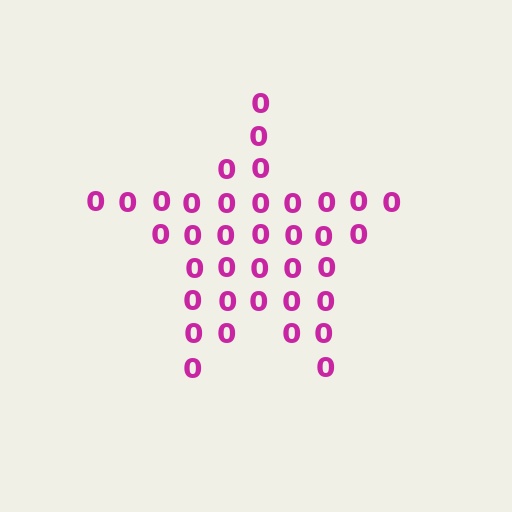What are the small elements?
The small elements are digit 0's.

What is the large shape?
The large shape is a star.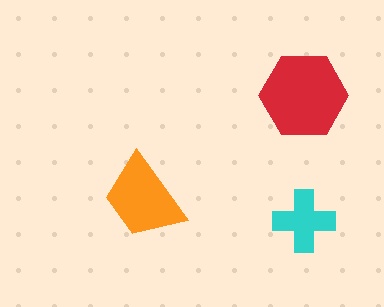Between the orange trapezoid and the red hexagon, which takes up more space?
The red hexagon.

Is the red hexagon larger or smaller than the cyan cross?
Larger.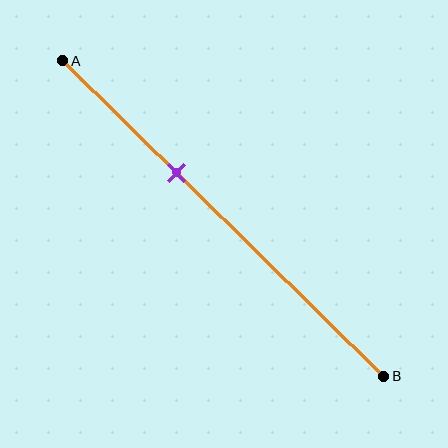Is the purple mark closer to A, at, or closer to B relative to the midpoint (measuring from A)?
The purple mark is closer to point A than the midpoint of segment AB.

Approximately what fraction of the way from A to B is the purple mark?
The purple mark is approximately 35% of the way from A to B.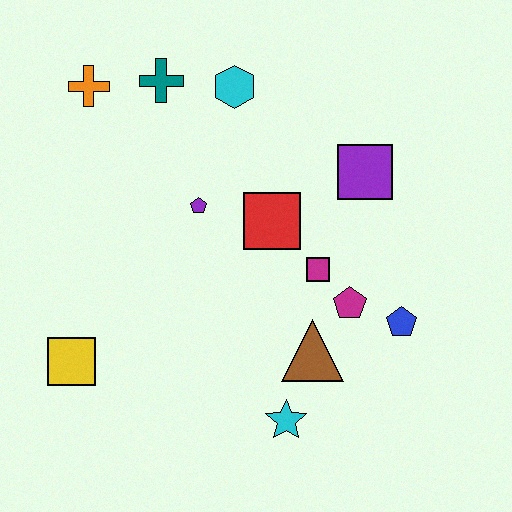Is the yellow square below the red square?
Yes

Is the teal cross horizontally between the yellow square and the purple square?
Yes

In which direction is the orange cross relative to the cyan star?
The orange cross is above the cyan star.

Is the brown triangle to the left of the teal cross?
No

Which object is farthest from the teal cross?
The cyan star is farthest from the teal cross.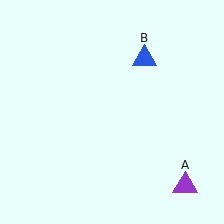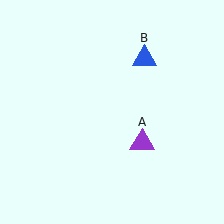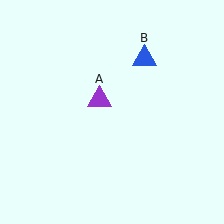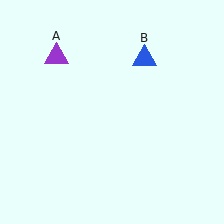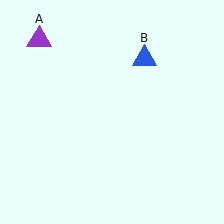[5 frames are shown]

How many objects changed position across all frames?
1 object changed position: purple triangle (object A).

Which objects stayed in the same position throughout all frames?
Blue triangle (object B) remained stationary.